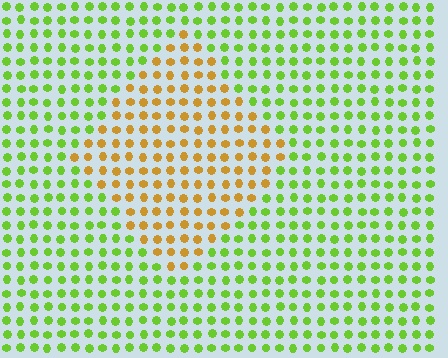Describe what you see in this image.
The image is filled with small lime elements in a uniform arrangement. A diamond-shaped region is visible where the elements are tinted to a slightly different hue, forming a subtle color boundary.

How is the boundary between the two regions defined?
The boundary is defined purely by a slight shift in hue (about 58 degrees). Spacing, size, and orientation are identical on both sides.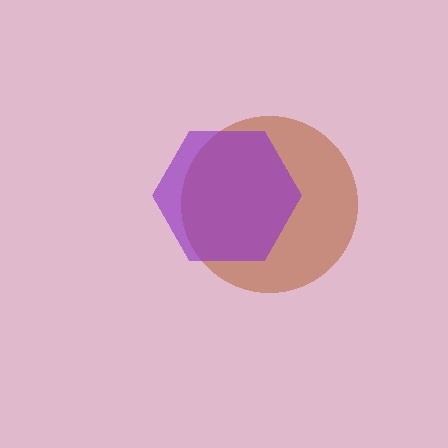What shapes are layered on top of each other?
The layered shapes are: a brown circle, a purple hexagon.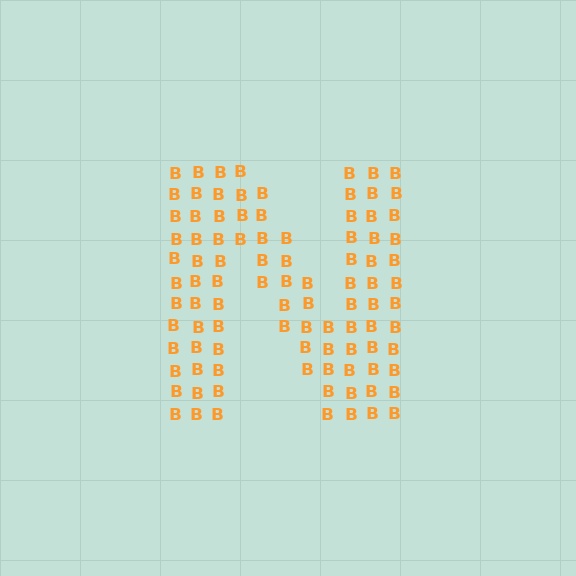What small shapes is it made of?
It is made of small letter B's.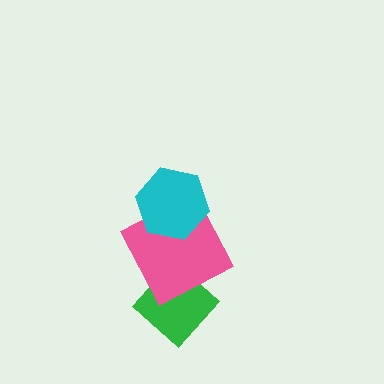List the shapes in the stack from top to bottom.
From top to bottom: the cyan hexagon, the pink square, the green diamond.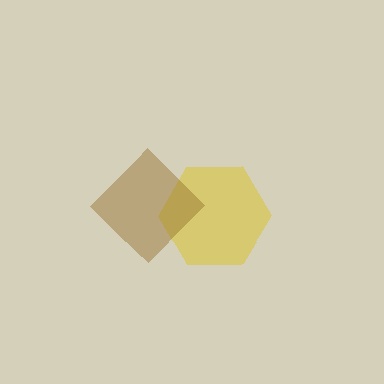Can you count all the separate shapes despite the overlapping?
Yes, there are 2 separate shapes.